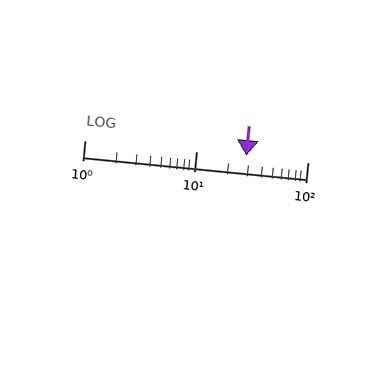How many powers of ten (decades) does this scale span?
The scale spans 2 decades, from 1 to 100.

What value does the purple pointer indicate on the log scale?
The pointer indicates approximately 28.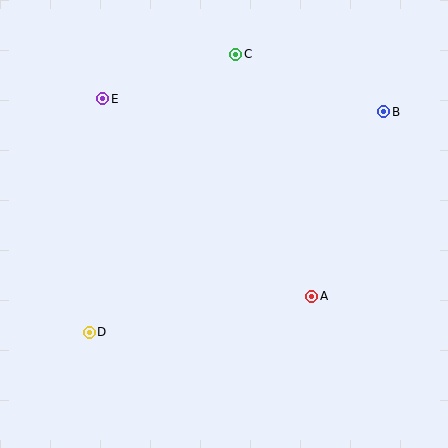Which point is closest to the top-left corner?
Point E is closest to the top-left corner.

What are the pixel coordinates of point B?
Point B is at (384, 112).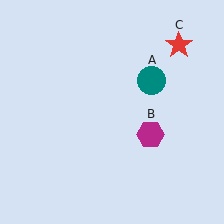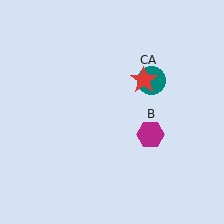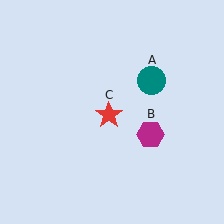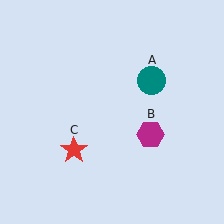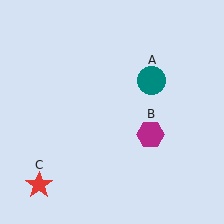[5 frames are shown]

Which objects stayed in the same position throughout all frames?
Teal circle (object A) and magenta hexagon (object B) remained stationary.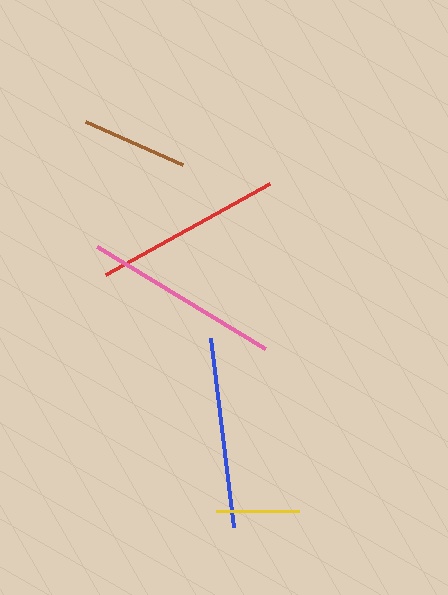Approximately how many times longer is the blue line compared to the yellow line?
The blue line is approximately 2.3 times the length of the yellow line.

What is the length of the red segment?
The red segment is approximately 188 pixels long.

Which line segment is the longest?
The pink line is the longest at approximately 196 pixels.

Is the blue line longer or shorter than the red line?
The blue line is longer than the red line.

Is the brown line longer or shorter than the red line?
The red line is longer than the brown line.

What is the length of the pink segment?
The pink segment is approximately 196 pixels long.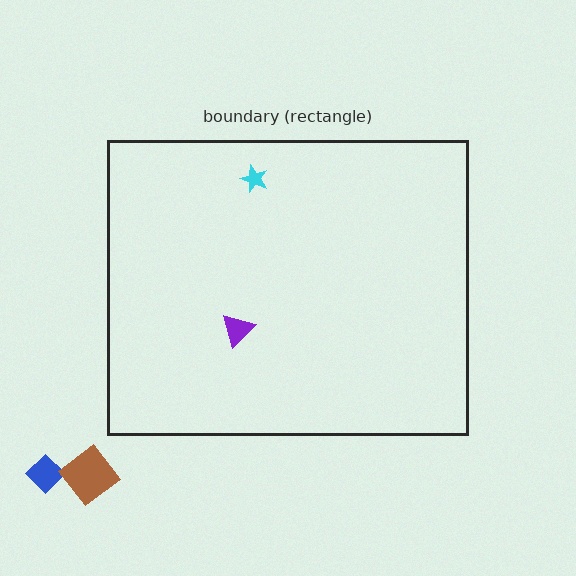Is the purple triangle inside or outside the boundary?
Inside.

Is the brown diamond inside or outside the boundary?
Outside.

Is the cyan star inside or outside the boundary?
Inside.